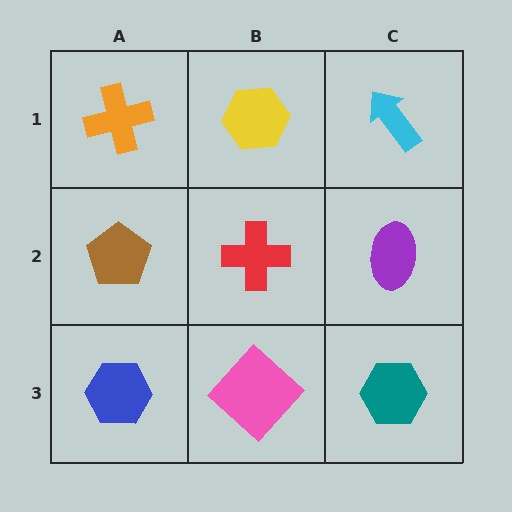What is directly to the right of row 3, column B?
A teal hexagon.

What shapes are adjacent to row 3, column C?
A purple ellipse (row 2, column C), a pink diamond (row 3, column B).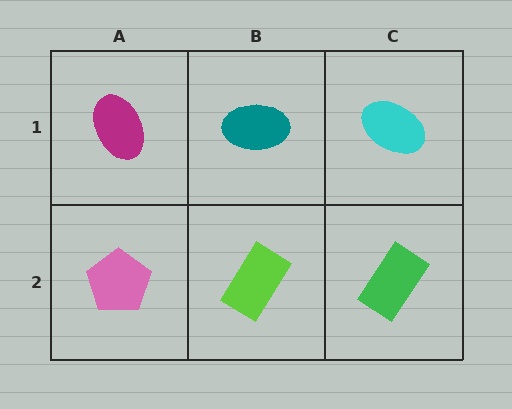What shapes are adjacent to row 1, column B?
A lime rectangle (row 2, column B), a magenta ellipse (row 1, column A), a cyan ellipse (row 1, column C).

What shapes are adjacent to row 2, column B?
A teal ellipse (row 1, column B), a pink pentagon (row 2, column A), a green rectangle (row 2, column C).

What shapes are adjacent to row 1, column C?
A green rectangle (row 2, column C), a teal ellipse (row 1, column B).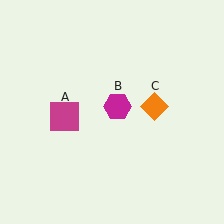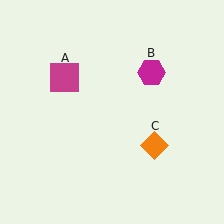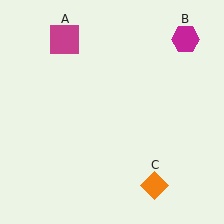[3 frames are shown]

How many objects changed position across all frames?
3 objects changed position: magenta square (object A), magenta hexagon (object B), orange diamond (object C).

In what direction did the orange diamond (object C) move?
The orange diamond (object C) moved down.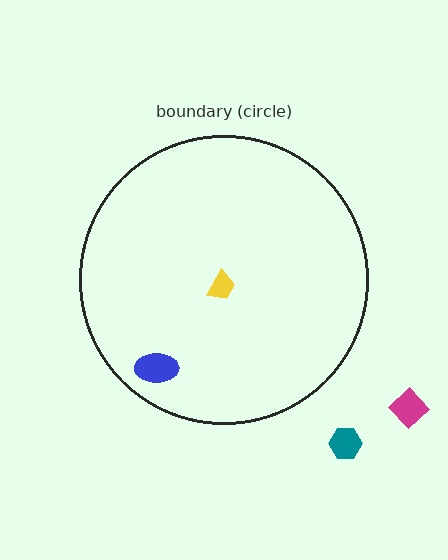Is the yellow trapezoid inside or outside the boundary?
Inside.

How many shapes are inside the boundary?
2 inside, 2 outside.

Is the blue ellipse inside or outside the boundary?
Inside.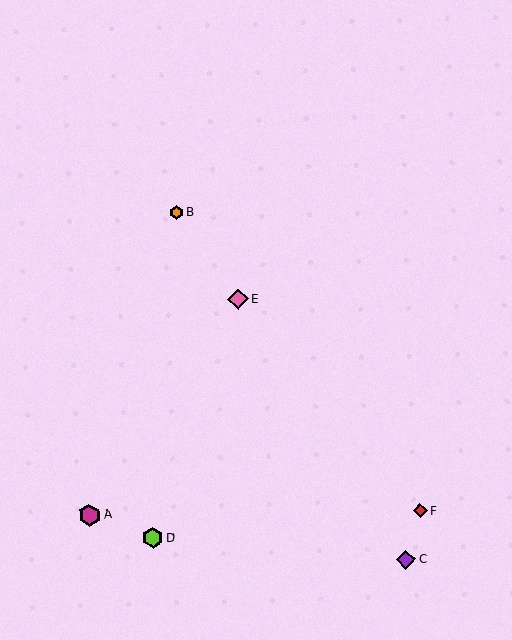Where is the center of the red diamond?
The center of the red diamond is at (420, 511).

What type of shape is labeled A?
Shape A is a magenta hexagon.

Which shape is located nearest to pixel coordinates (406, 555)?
The purple diamond (labeled C) at (406, 559) is nearest to that location.